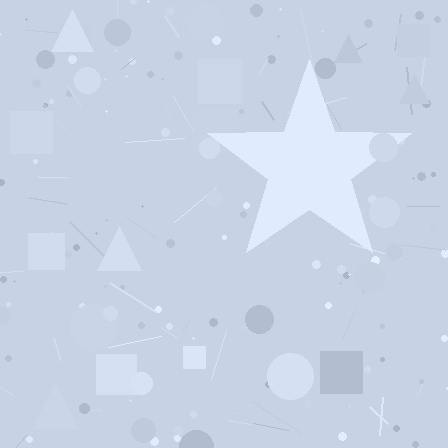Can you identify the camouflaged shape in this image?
The camouflaged shape is a star.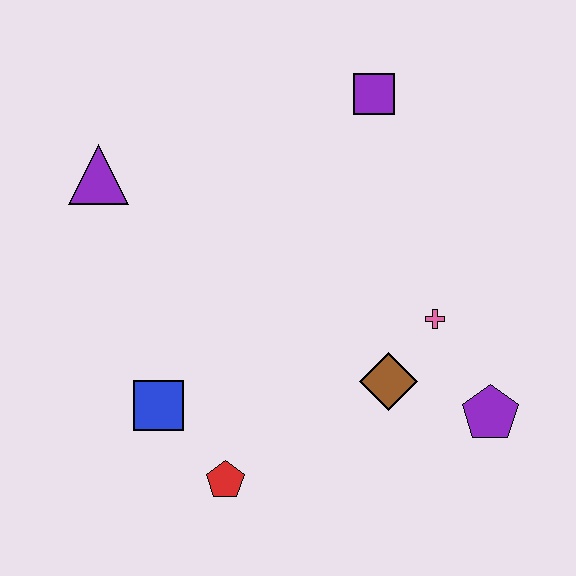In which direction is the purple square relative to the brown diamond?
The purple square is above the brown diamond.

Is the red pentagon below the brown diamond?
Yes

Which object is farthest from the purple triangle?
The purple pentagon is farthest from the purple triangle.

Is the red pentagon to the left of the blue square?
No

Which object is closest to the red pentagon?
The blue square is closest to the red pentagon.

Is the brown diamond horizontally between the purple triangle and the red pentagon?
No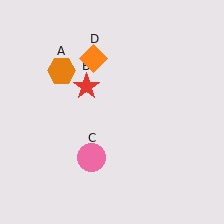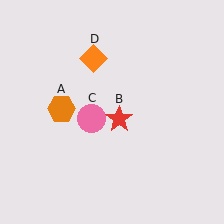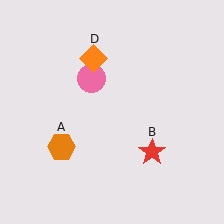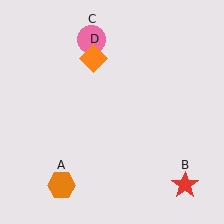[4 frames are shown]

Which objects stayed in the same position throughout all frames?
Orange diamond (object D) remained stationary.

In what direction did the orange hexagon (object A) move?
The orange hexagon (object A) moved down.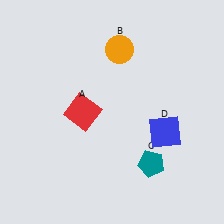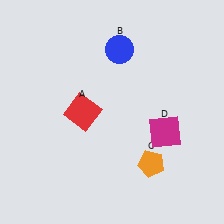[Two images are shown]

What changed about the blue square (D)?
In Image 1, D is blue. In Image 2, it changed to magenta.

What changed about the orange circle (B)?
In Image 1, B is orange. In Image 2, it changed to blue.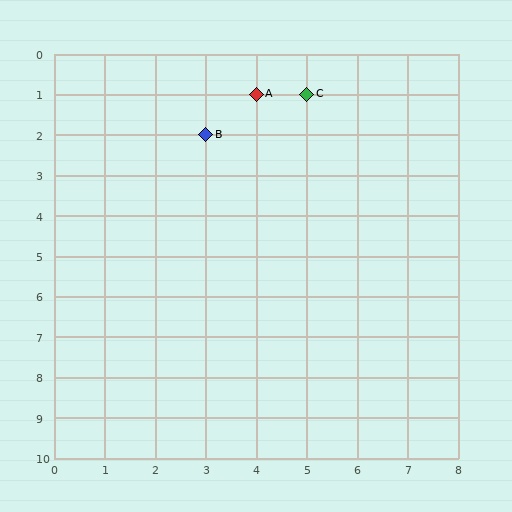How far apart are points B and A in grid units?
Points B and A are 1 column and 1 row apart (about 1.4 grid units diagonally).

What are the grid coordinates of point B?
Point B is at grid coordinates (3, 2).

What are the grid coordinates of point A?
Point A is at grid coordinates (4, 1).